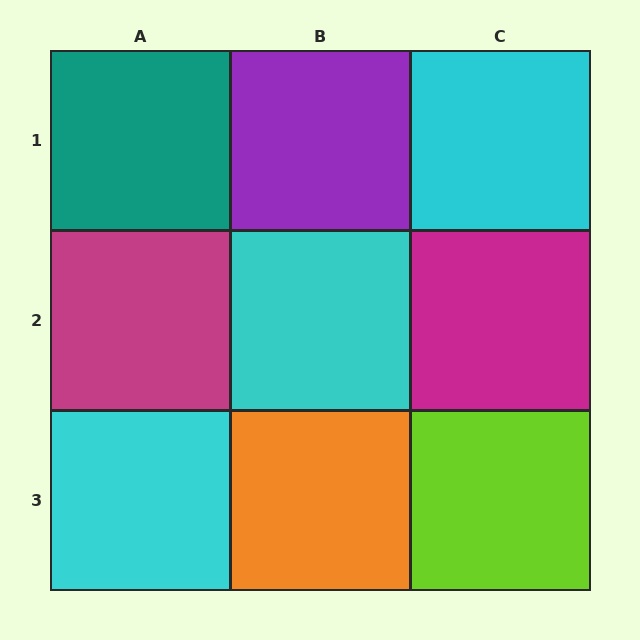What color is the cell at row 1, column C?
Cyan.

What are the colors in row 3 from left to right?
Cyan, orange, lime.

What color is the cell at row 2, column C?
Magenta.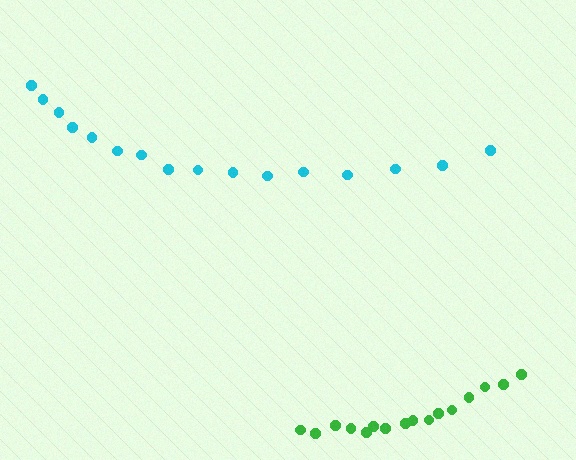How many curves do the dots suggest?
There are 2 distinct paths.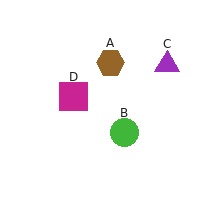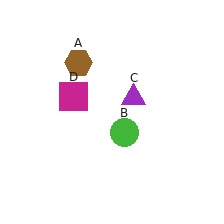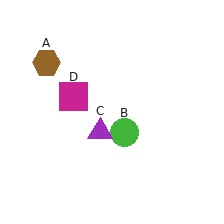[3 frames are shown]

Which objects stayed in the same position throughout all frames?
Green circle (object B) and magenta square (object D) remained stationary.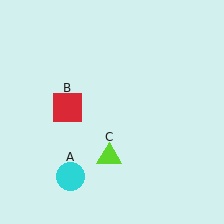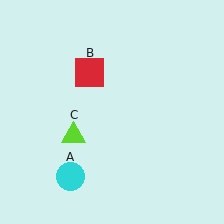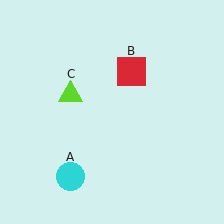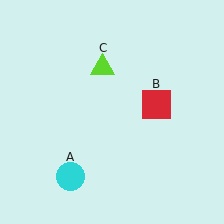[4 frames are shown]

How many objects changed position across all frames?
2 objects changed position: red square (object B), lime triangle (object C).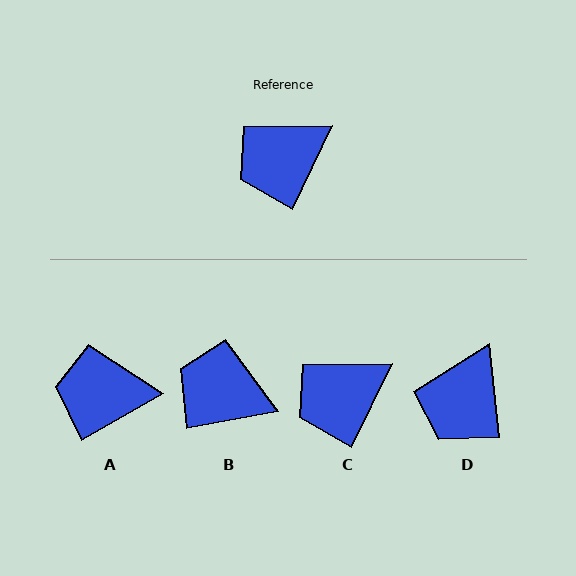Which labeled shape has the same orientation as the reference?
C.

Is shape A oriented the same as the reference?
No, it is off by about 34 degrees.